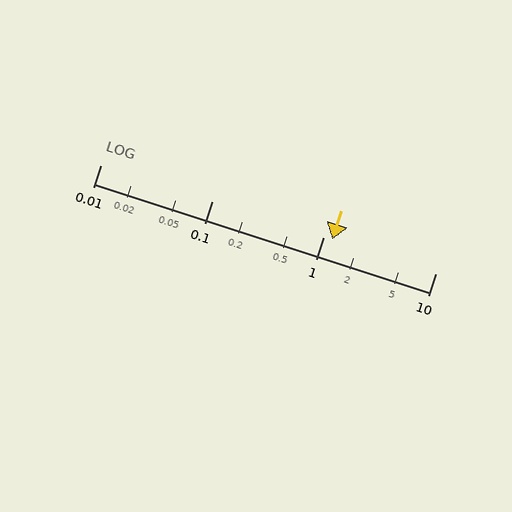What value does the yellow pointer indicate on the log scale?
The pointer indicates approximately 1.2.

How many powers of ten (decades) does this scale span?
The scale spans 3 decades, from 0.01 to 10.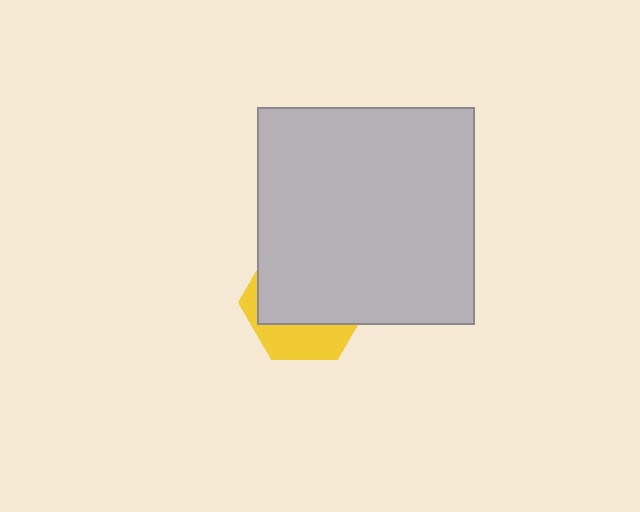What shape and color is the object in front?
The object in front is a light gray square.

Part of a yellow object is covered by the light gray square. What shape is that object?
It is a hexagon.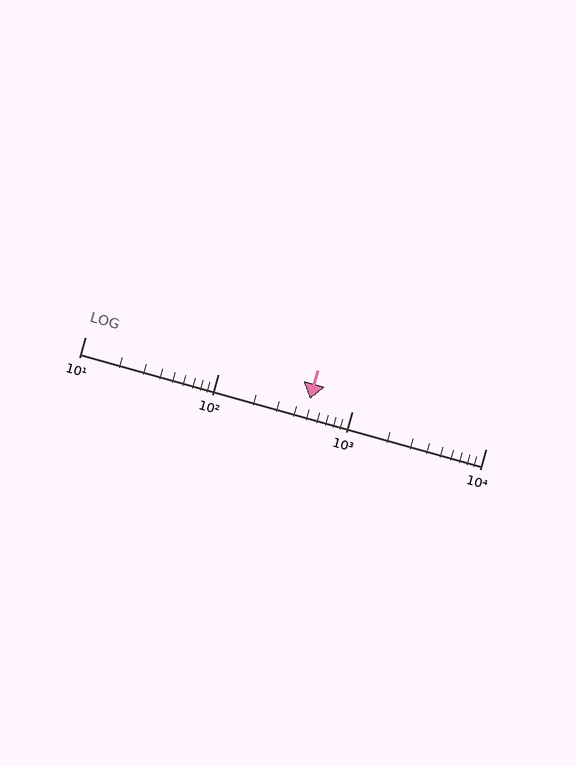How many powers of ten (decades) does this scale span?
The scale spans 3 decades, from 10 to 10000.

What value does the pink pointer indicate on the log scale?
The pointer indicates approximately 480.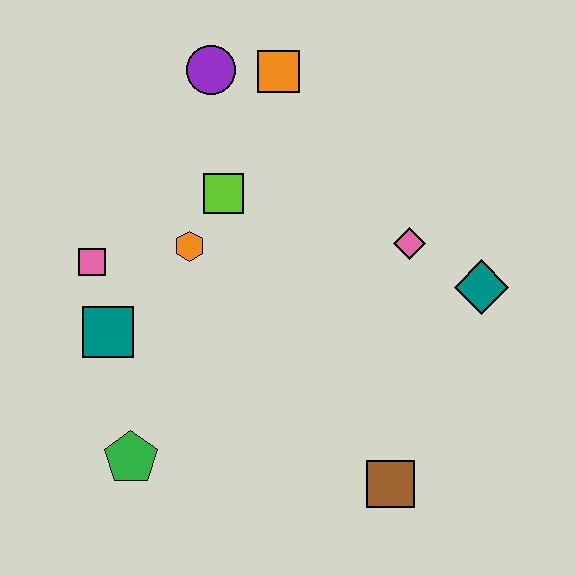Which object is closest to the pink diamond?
The teal diamond is closest to the pink diamond.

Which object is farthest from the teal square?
The teal diamond is farthest from the teal square.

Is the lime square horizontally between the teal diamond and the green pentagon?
Yes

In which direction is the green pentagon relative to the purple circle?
The green pentagon is below the purple circle.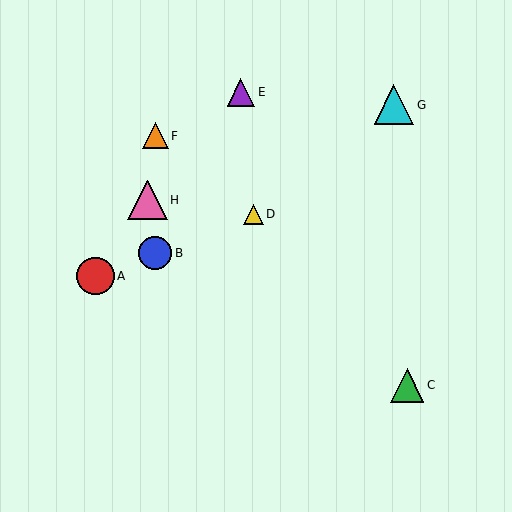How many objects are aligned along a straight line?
3 objects (A, B, D) are aligned along a straight line.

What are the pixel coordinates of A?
Object A is at (96, 276).